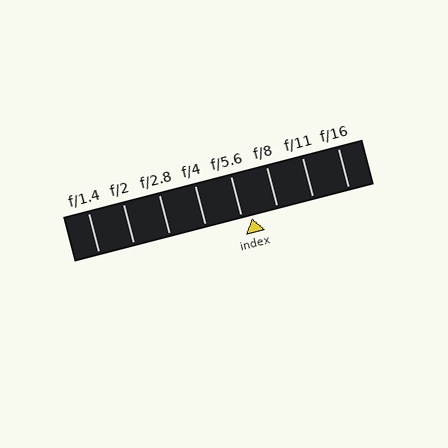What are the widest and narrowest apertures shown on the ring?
The widest aperture shown is f/1.4 and the narrowest is f/16.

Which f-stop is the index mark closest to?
The index mark is closest to f/5.6.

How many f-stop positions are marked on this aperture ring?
There are 8 f-stop positions marked.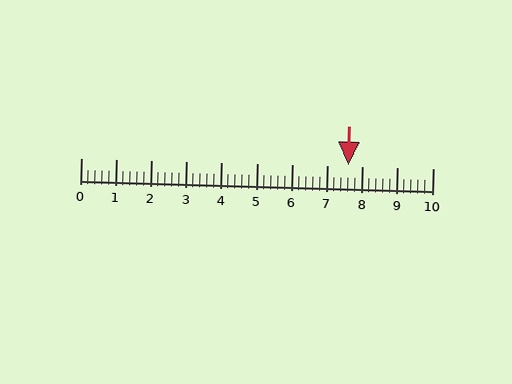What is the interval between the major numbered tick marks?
The major tick marks are spaced 1 units apart.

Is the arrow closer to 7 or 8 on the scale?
The arrow is closer to 8.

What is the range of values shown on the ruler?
The ruler shows values from 0 to 10.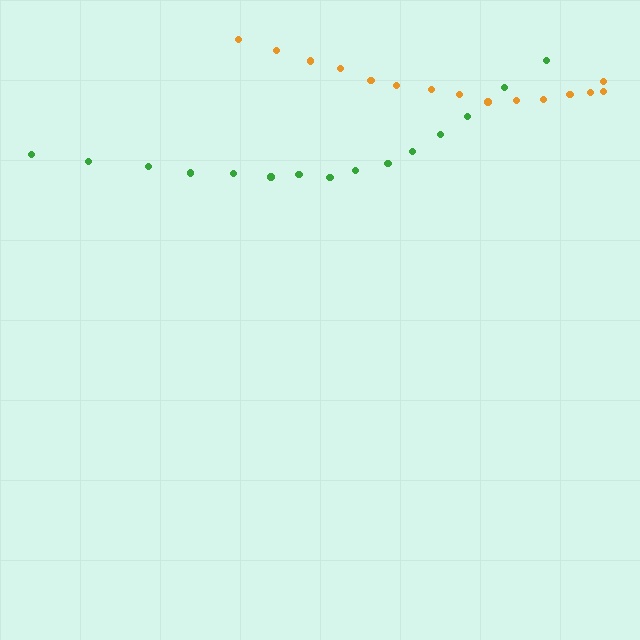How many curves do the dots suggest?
There are 2 distinct paths.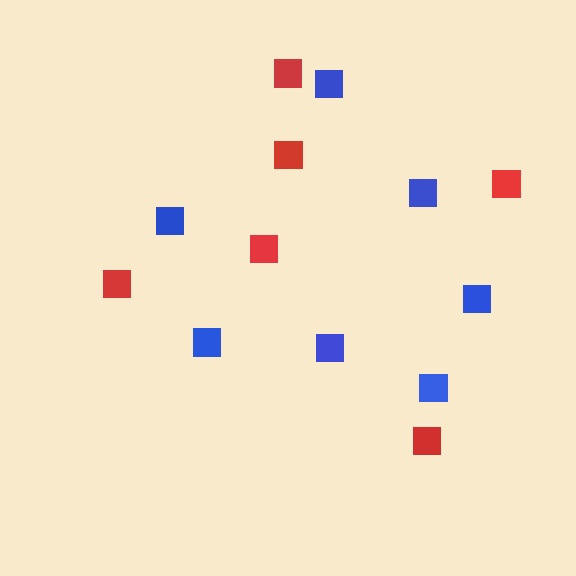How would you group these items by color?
There are 2 groups: one group of blue squares (7) and one group of red squares (6).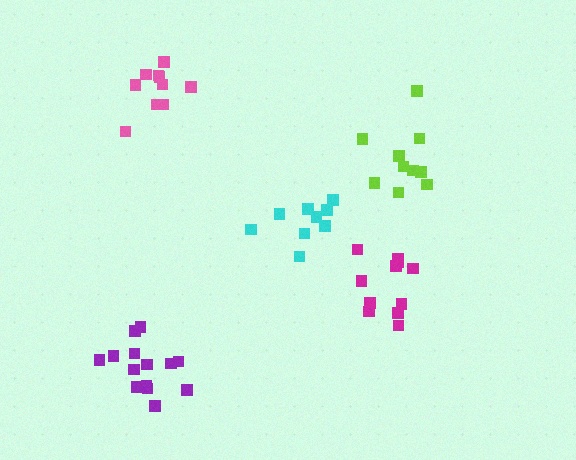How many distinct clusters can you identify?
There are 5 distinct clusters.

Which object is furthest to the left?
The pink cluster is leftmost.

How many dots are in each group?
Group 1: 11 dots, Group 2: 11 dots, Group 3: 9 dots, Group 4: 14 dots, Group 5: 10 dots (55 total).